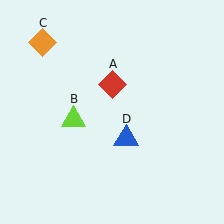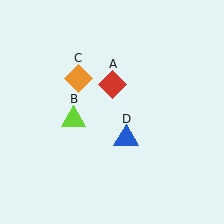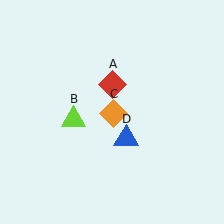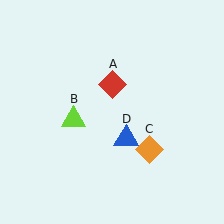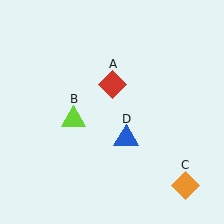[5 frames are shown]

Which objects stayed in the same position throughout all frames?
Red diamond (object A) and lime triangle (object B) and blue triangle (object D) remained stationary.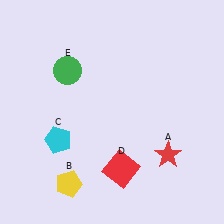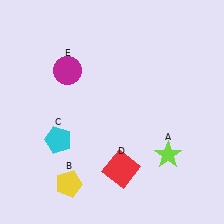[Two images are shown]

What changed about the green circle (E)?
In Image 1, E is green. In Image 2, it changed to magenta.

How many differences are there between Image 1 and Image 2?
There are 2 differences between the two images.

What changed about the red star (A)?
In Image 1, A is red. In Image 2, it changed to lime.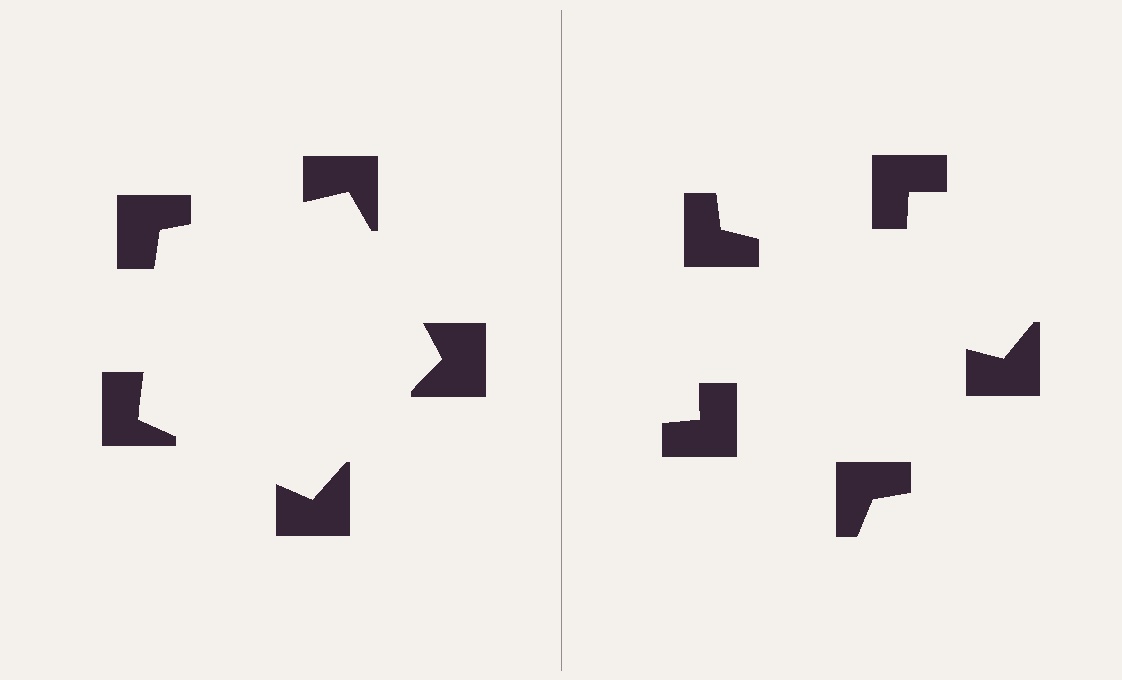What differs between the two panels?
The notched squares are positioned identically on both sides; only the wedge orientations differ. On the left they align to a pentagon; on the right they are misaligned.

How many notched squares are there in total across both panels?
10 — 5 on each side.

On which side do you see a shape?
An illusory pentagon appears on the left side. On the right side the wedge cuts are rotated, so no coherent shape forms.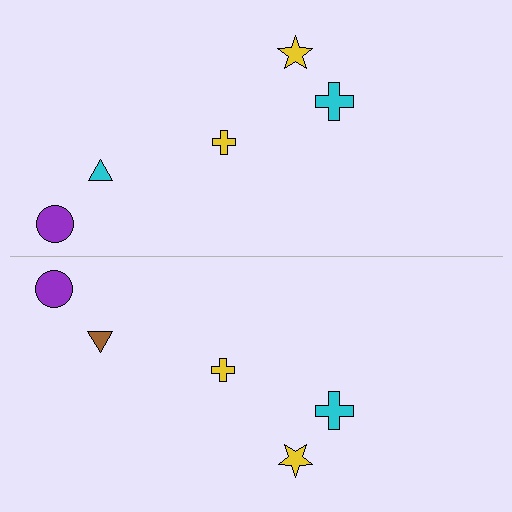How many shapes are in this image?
There are 10 shapes in this image.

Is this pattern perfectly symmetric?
No, the pattern is not perfectly symmetric. The brown triangle on the bottom side breaks the symmetry — its mirror counterpart is cyan.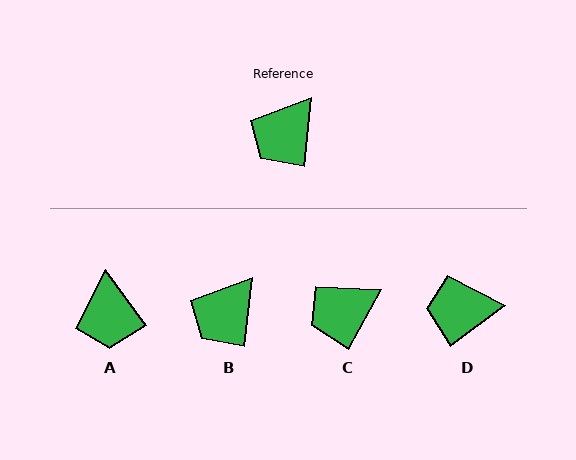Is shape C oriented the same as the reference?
No, it is off by about 22 degrees.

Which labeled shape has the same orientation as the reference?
B.